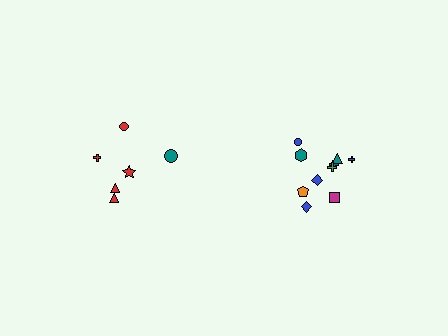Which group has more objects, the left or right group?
The right group.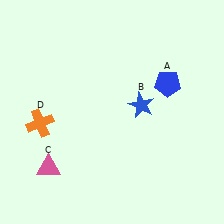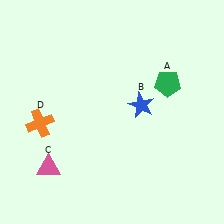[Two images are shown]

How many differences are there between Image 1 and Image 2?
There is 1 difference between the two images.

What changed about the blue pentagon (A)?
In Image 1, A is blue. In Image 2, it changed to green.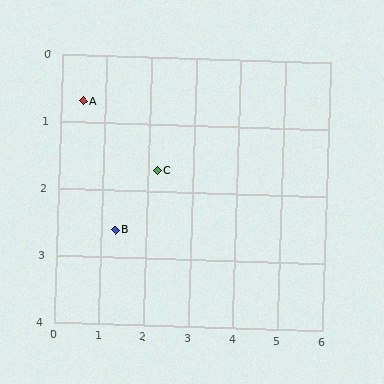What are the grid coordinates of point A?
Point A is at approximately (0.5, 0.7).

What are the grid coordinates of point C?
Point C is at approximately (2.2, 1.7).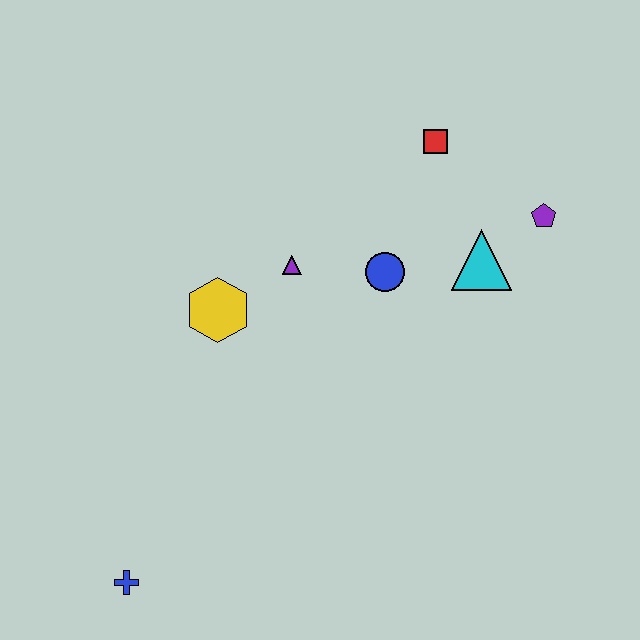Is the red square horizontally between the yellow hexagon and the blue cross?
No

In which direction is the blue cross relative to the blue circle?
The blue cross is below the blue circle.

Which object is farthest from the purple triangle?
The blue cross is farthest from the purple triangle.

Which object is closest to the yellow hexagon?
The purple triangle is closest to the yellow hexagon.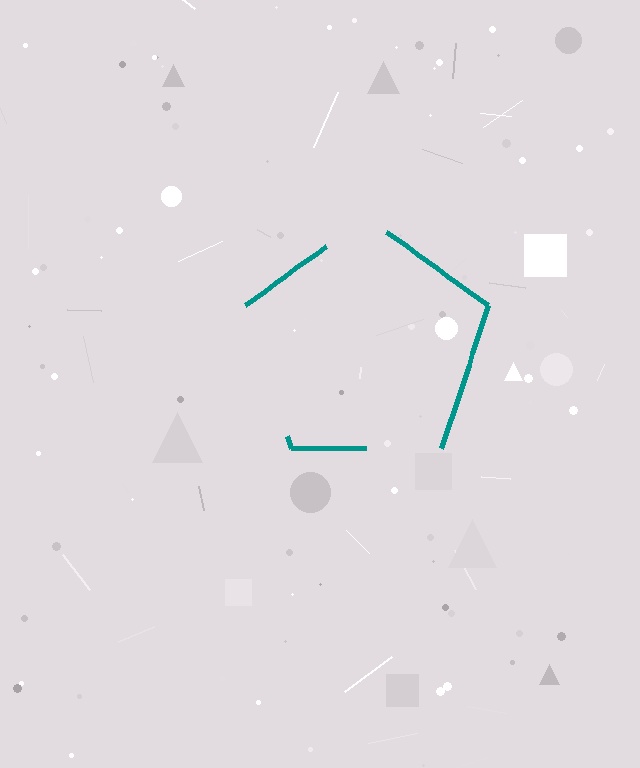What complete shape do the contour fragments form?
The contour fragments form a pentagon.